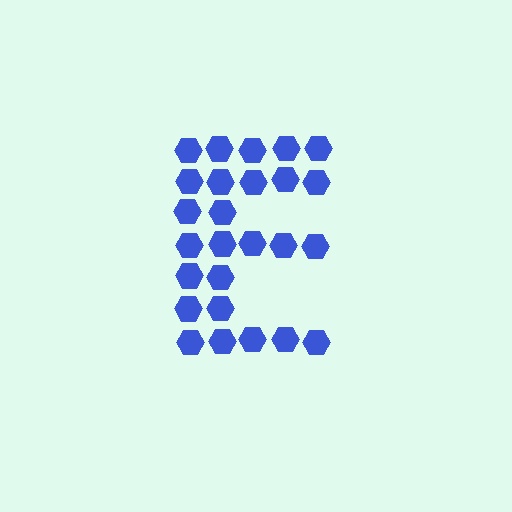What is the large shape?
The large shape is the letter E.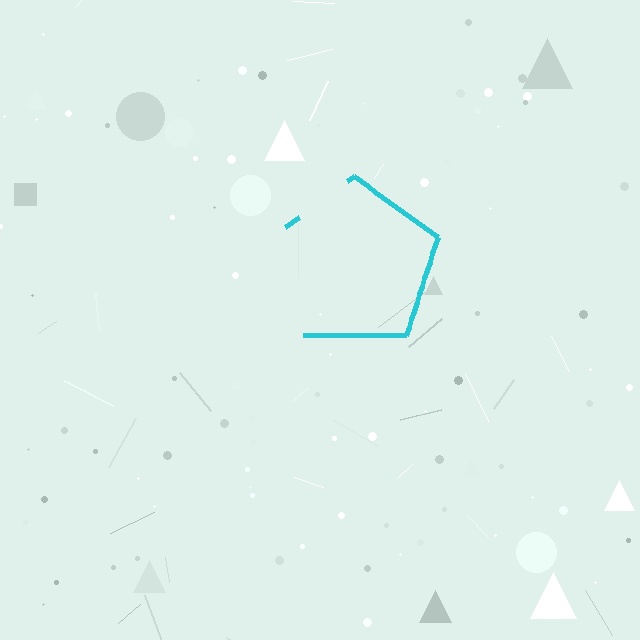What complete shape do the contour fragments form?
The contour fragments form a pentagon.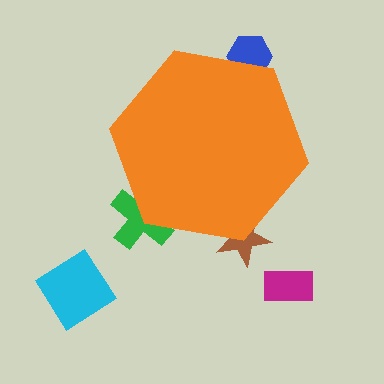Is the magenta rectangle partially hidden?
No, the magenta rectangle is fully visible.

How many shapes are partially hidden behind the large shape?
3 shapes are partially hidden.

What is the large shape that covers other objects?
An orange hexagon.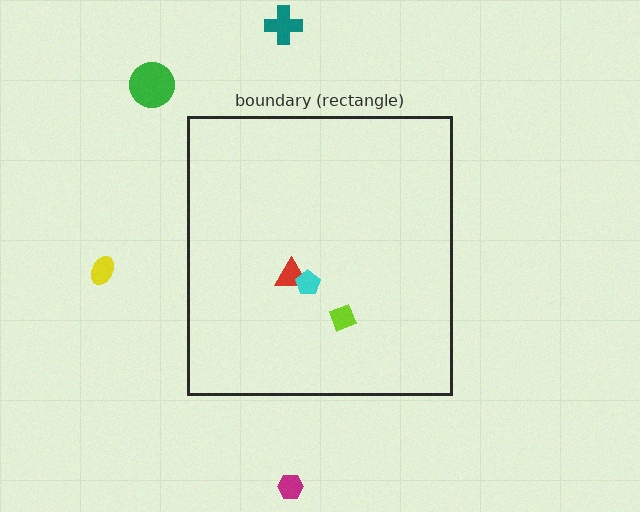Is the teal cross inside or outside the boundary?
Outside.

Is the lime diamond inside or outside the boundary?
Inside.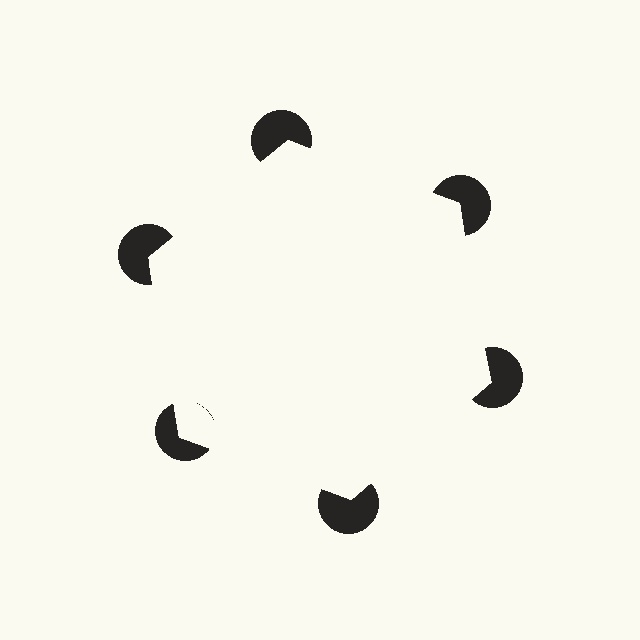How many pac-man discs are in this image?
There are 6 — one at each vertex of the illusory hexagon.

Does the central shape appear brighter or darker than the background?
It typically appears slightly brighter than the background, even though no actual brightness change is drawn.